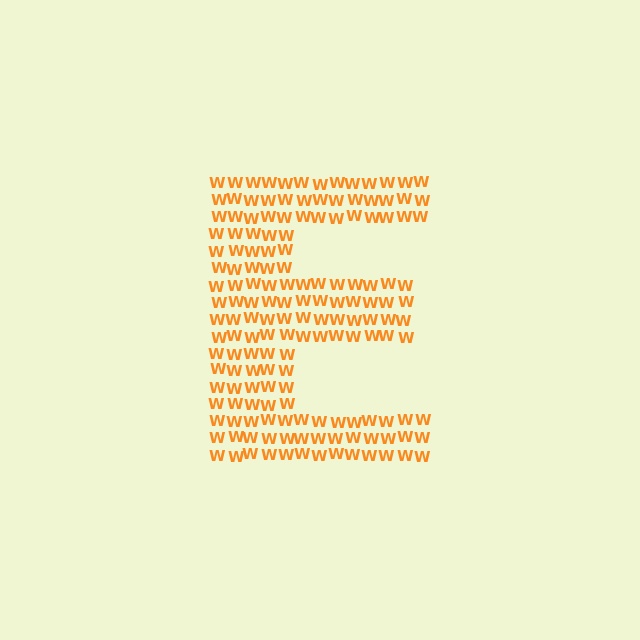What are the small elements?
The small elements are letter W's.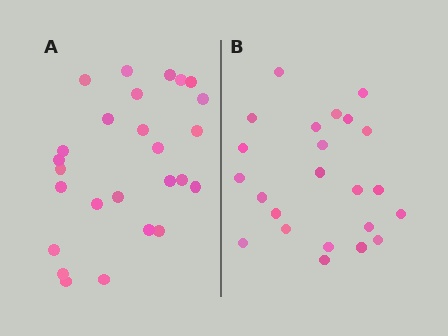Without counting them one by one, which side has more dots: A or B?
Region A (the left region) has more dots.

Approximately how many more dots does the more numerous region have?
Region A has just a few more — roughly 2 or 3 more dots than region B.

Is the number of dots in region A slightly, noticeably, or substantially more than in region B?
Region A has only slightly more — the two regions are fairly close. The ratio is roughly 1.1 to 1.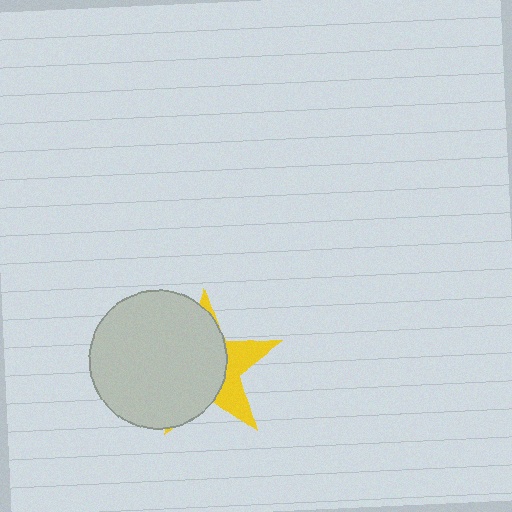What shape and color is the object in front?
The object in front is a light gray circle.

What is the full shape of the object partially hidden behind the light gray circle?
The partially hidden object is a yellow star.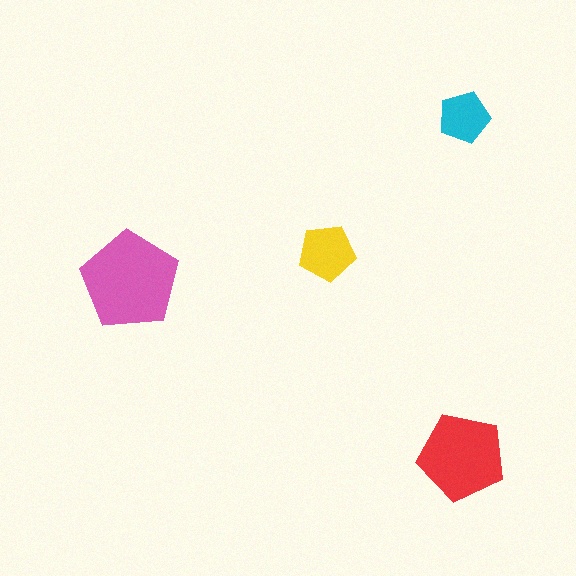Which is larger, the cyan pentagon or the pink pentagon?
The pink one.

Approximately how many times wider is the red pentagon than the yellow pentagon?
About 1.5 times wider.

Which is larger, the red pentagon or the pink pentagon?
The pink one.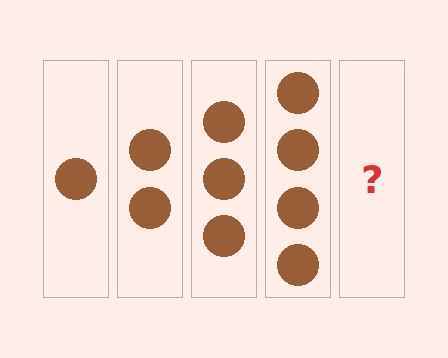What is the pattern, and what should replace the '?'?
The pattern is that each step adds one more circle. The '?' should be 5 circles.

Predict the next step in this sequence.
The next step is 5 circles.